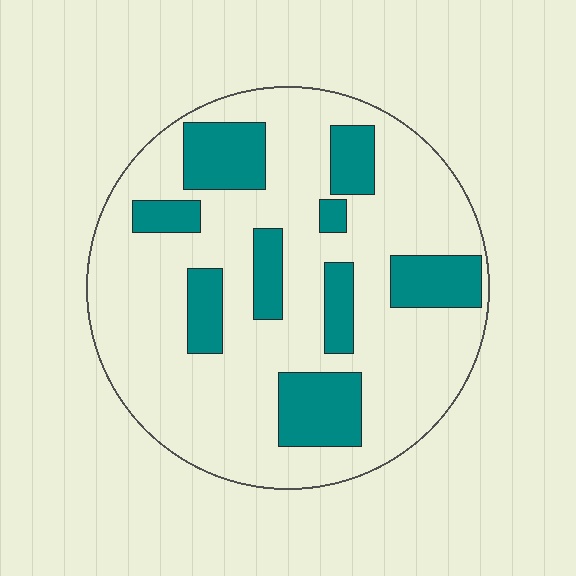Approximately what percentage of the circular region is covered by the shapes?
Approximately 25%.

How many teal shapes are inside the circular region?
9.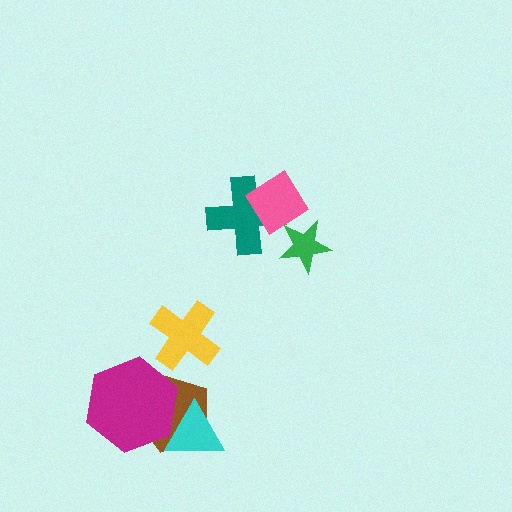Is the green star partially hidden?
Yes, it is partially covered by another shape.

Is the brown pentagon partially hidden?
Yes, it is partially covered by another shape.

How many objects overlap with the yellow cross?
0 objects overlap with the yellow cross.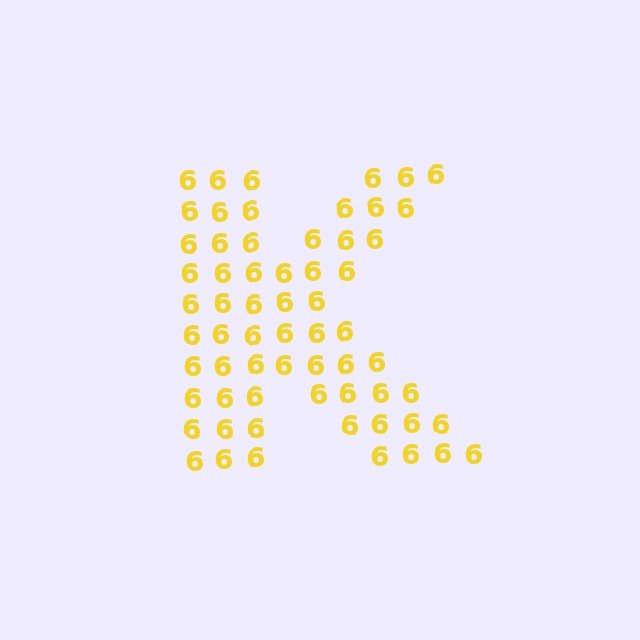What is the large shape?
The large shape is the letter K.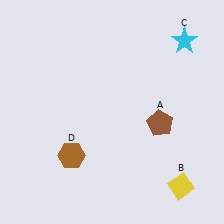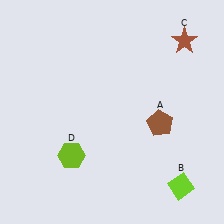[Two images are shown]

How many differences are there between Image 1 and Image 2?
There are 3 differences between the two images.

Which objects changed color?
B changed from yellow to lime. C changed from cyan to brown. D changed from brown to lime.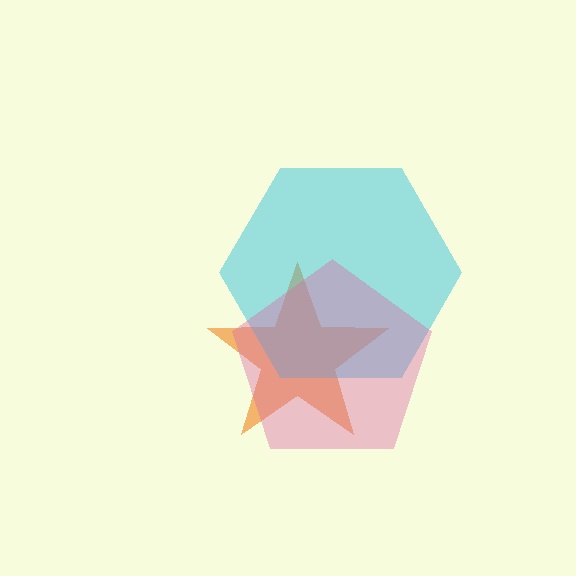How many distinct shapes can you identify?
There are 3 distinct shapes: an orange star, a cyan hexagon, a pink pentagon.